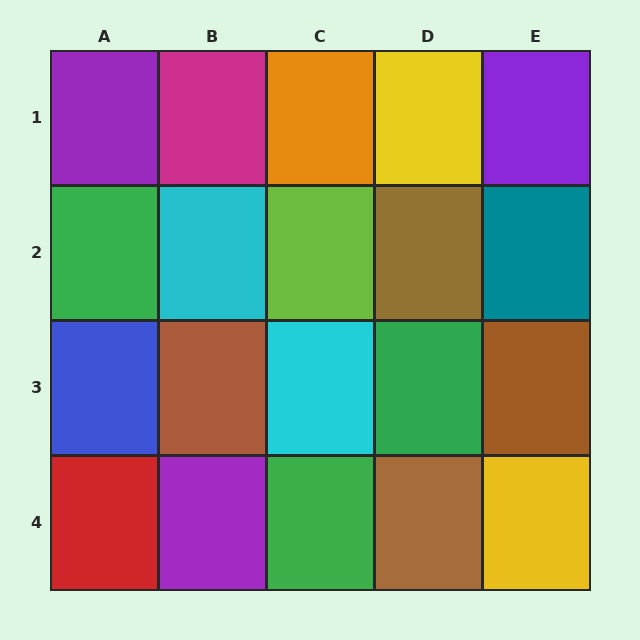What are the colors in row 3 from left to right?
Blue, brown, cyan, green, brown.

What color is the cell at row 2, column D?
Brown.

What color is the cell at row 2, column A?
Green.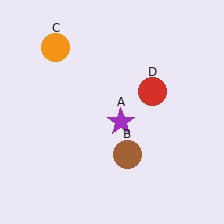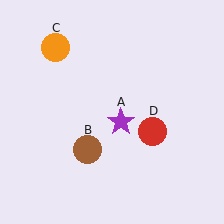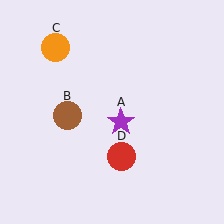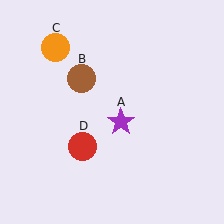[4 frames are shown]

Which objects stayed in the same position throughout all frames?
Purple star (object A) and orange circle (object C) remained stationary.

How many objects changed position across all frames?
2 objects changed position: brown circle (object B), red circle (object D).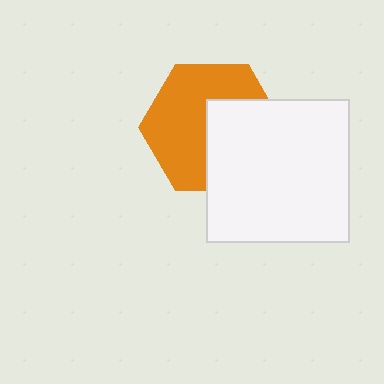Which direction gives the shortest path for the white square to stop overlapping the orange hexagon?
Moving toward the lower-right gives the shortest separation.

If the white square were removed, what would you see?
You would see the complete orange hexagon.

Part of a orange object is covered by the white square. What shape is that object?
It is a hexagon.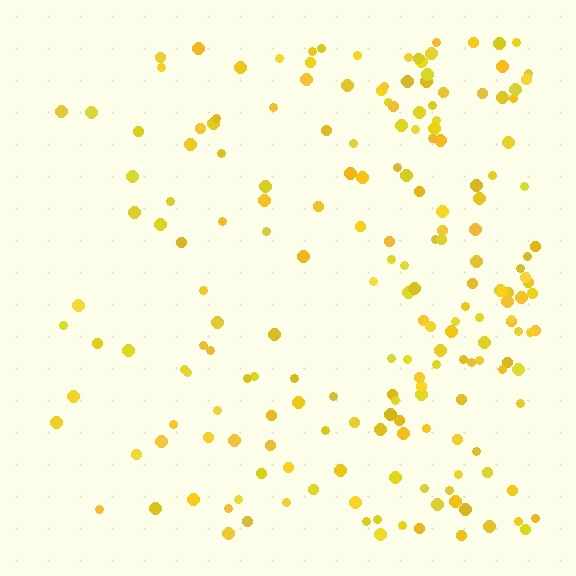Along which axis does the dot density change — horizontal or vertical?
Horizontal.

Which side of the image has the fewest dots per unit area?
The left.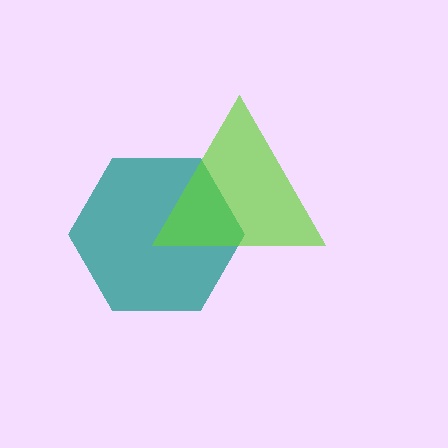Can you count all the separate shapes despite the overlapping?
Yes, there are 2 separate shapes.